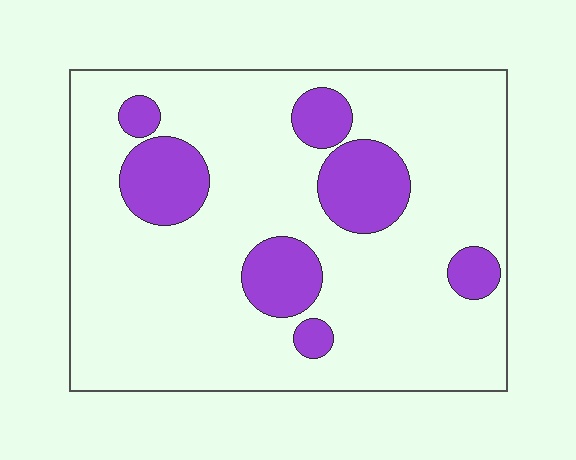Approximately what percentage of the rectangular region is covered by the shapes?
Approximately 20%.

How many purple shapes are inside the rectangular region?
7.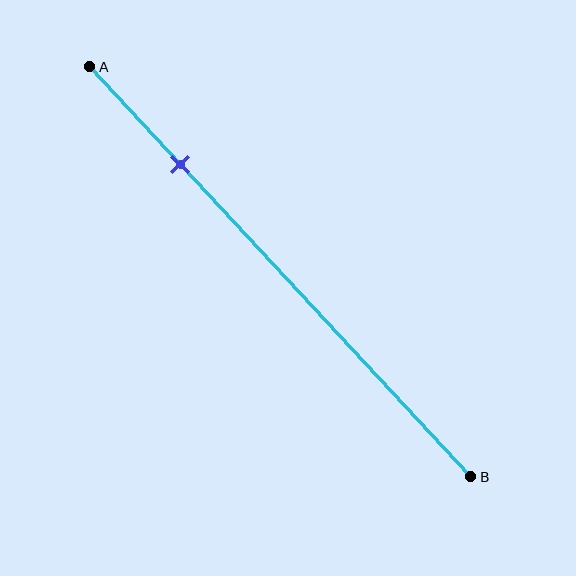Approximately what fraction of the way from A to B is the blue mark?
The blue mark is approximately 25% of the way from A to B.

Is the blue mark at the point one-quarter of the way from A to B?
Yes, the mark is approximately at the one-quarter point.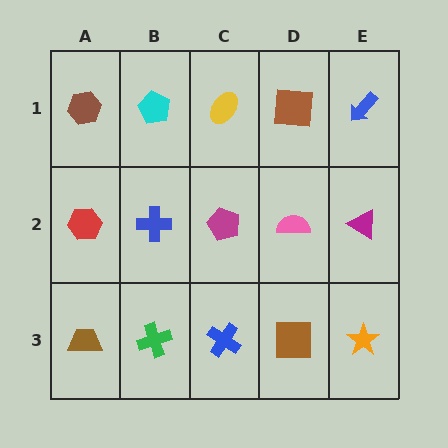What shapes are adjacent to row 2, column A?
A brown hexagon (row 1, column A), a brown trapezoid (row 3, column A), a blue cross (row 2, column B).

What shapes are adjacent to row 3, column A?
A red hexagon (row 2, column A), a green cross (row 3, column B).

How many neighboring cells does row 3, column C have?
3.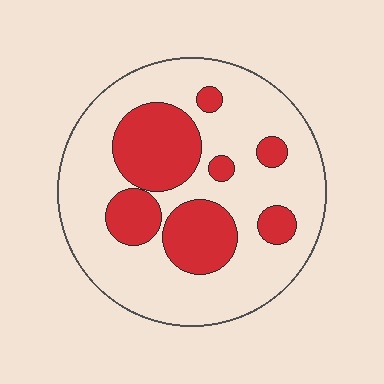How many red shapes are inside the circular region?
7.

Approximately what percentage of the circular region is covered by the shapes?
Approximately 30%.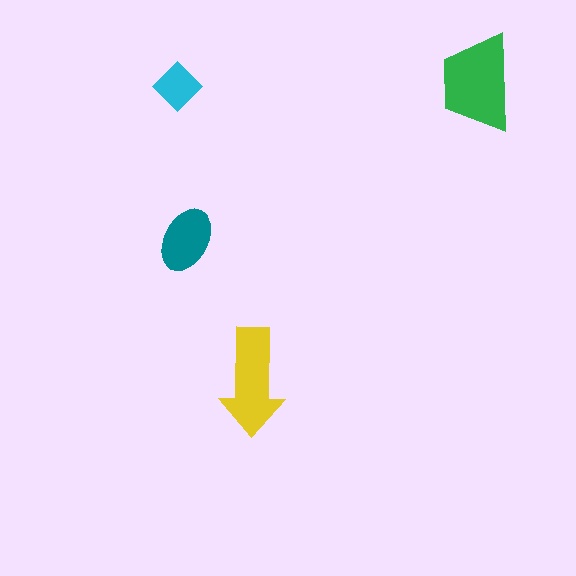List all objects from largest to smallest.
The green trapezoid, the yellow arrow, the teal ellipse, the cyan diamond.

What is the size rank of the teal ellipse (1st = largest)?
3rd.